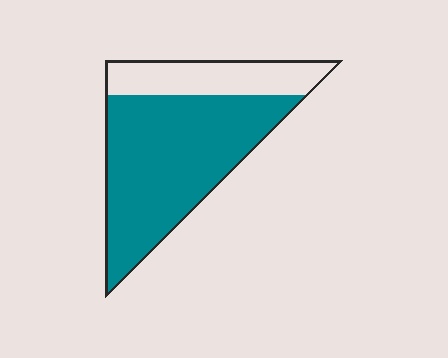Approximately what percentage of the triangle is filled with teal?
Approximately 75%.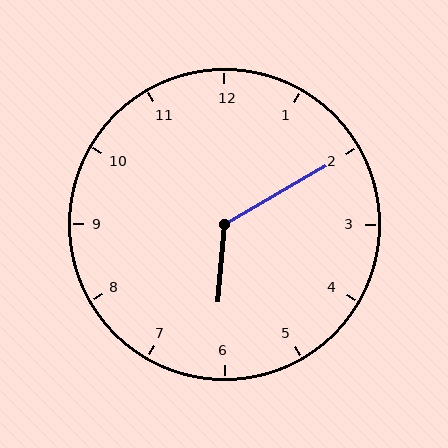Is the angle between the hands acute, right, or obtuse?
It is obtuse.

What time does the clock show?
6:10.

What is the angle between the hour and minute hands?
Approximately 125 degrees.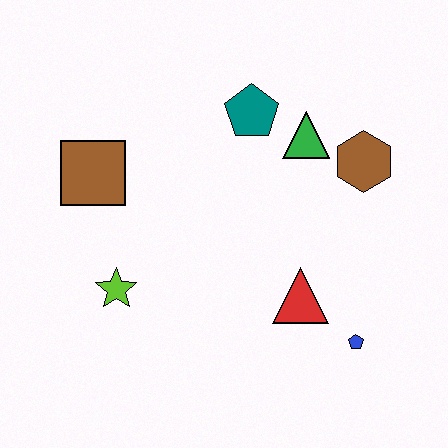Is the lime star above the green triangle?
No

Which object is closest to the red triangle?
The blue pentagon is closest to the red triangle.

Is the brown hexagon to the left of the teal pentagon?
No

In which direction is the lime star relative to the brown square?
The lime star is below the brown square.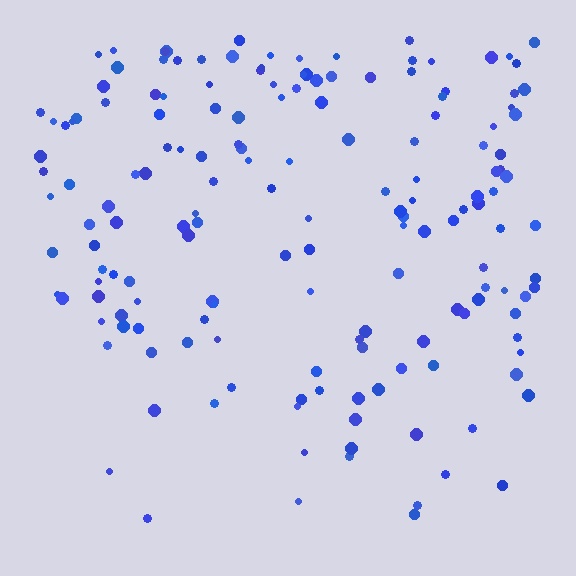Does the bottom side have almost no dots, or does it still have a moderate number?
Still a moderate number, just noticeably fewer than the top.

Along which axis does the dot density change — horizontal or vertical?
Vertical.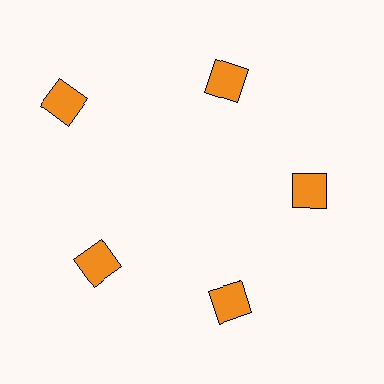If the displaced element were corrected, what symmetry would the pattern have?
It would have 5-fold rotational symmetry — the pattern would map onto itself every 72 degrees.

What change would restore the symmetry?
The symmetry would be restored by moving it inward, back onto the ring so that all 5 squares sit at equal angles and equal distance from the center.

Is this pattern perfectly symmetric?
No. The 5 orange squares are arranged in a ring, but one element near the 10 o'clock position is pushed outward from the center, breaking the 5-fold rotational symmetry.